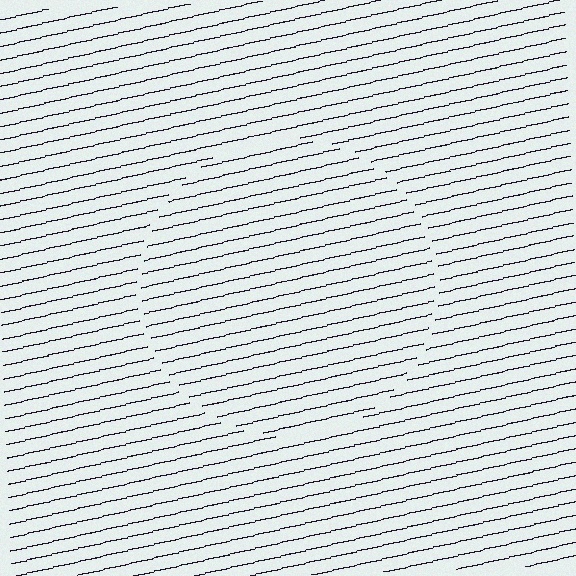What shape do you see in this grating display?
An illusory circle. The interior of the shape contains the same grating, shifted by half a period — the contour is defined by the phase discontinuity where line-ends from the inner and outer gratings abut.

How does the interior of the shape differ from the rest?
The interior of the shape contains the same grating, shifted by half a period — the contour is defined by the phase discontinuity where line-ends from the inner and outer gratings abut.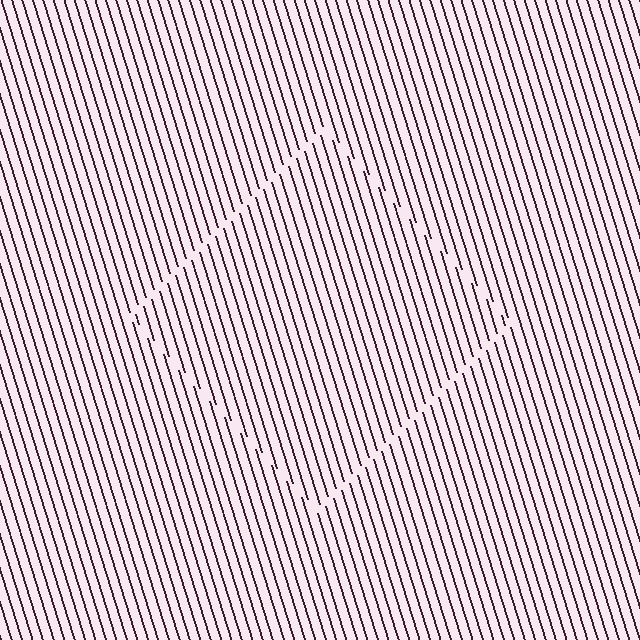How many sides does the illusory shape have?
4 sides — the line-ends trace a square.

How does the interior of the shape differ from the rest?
The interior of the shape contains the same grating, shifted by half a period — the contour is defined by the phase discontinuity where line-ends from the inner and outer gratings abut.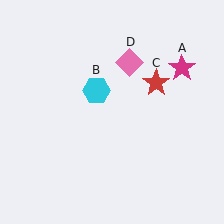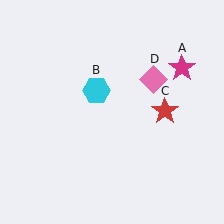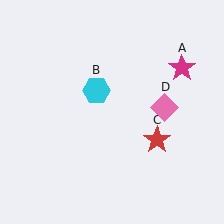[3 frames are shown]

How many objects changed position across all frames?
2 objects changed position: red star (object C), pink diamond (object D).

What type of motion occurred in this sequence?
The red star (object C), pink diamond (object D) rotated clockwise around the center of the scene.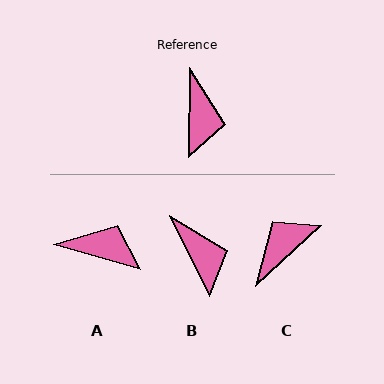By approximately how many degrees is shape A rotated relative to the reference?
Approximately 75 degrees counter-clockwise.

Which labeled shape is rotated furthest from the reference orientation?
C, about 133 degrees away.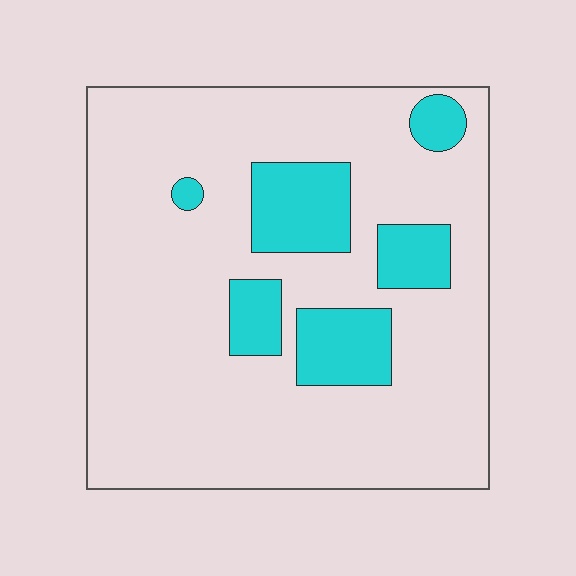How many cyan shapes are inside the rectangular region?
6.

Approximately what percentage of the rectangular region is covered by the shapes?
Approximately 20%.